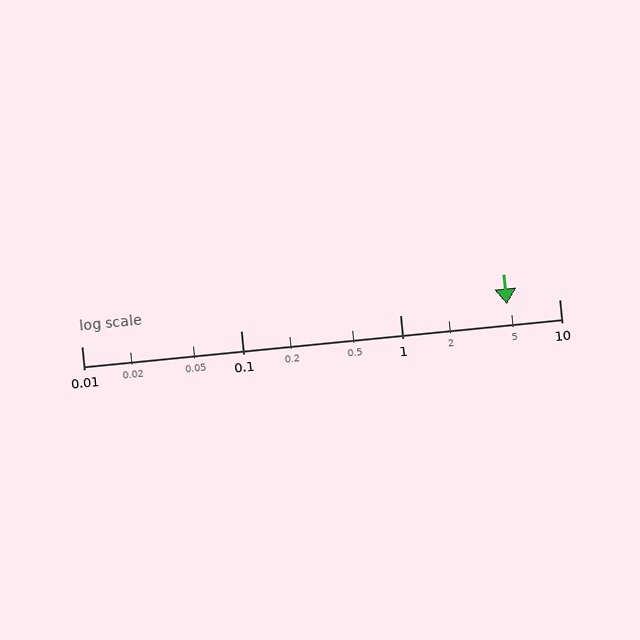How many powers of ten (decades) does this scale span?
The scale spans 3 decades, from 0.01 to 10.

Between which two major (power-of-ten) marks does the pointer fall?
The pointer is between 1 and 10.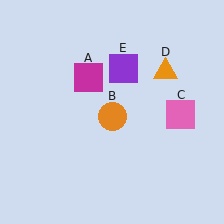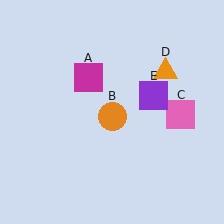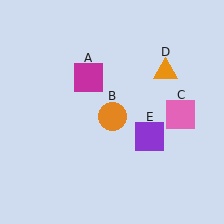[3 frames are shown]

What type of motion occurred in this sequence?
The purple square (object E) rotated clockwise around the center of the scene.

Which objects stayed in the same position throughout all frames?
Magenta square (object A) and orange circle (object B) and pink square (object C) and orange triangle (object D) remained stationary.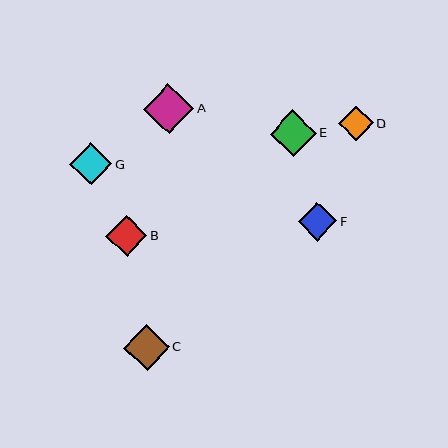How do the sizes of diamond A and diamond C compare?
Diamond A and diamond C are approximately the same size.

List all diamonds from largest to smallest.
From largest to smallest: A, E, C, G, B, F, D.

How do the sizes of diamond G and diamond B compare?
Diamond G and diamond B are approximately the same size.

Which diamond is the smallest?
Diamond D is the smallest with a size of approximately 35 pixels.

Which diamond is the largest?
Diamond A is the largest with a size of approximately 50 pixels.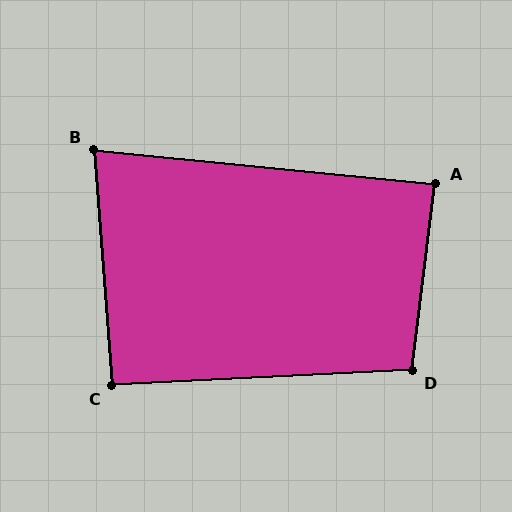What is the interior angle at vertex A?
Approximately 88 degrees (approximately right).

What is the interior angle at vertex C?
Approximately 92 degrees (approximately right).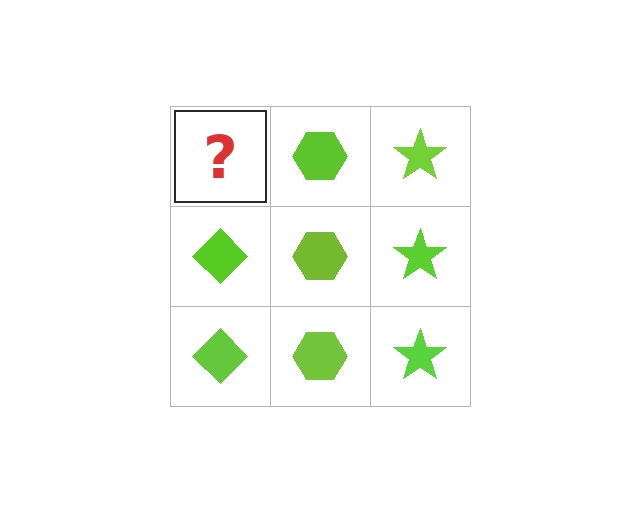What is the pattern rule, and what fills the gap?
The rule is that each column has a consistent shape. The gap should be filled with a lime diamond.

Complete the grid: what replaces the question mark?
The question mark should be replaced with a lime diamond.